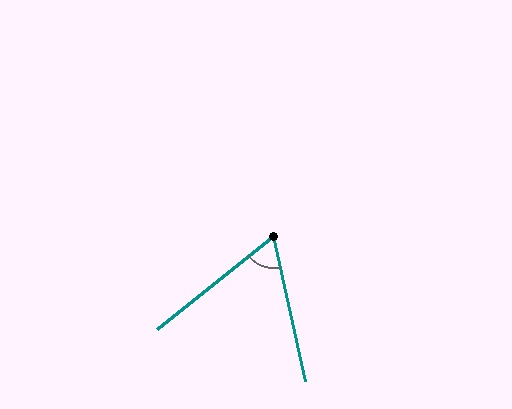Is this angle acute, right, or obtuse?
It is acute.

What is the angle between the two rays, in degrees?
Approximately 64 degrees.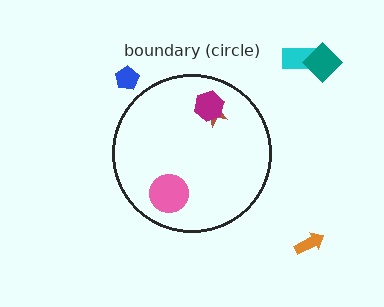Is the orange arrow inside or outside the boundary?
Outside.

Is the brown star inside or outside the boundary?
Inside.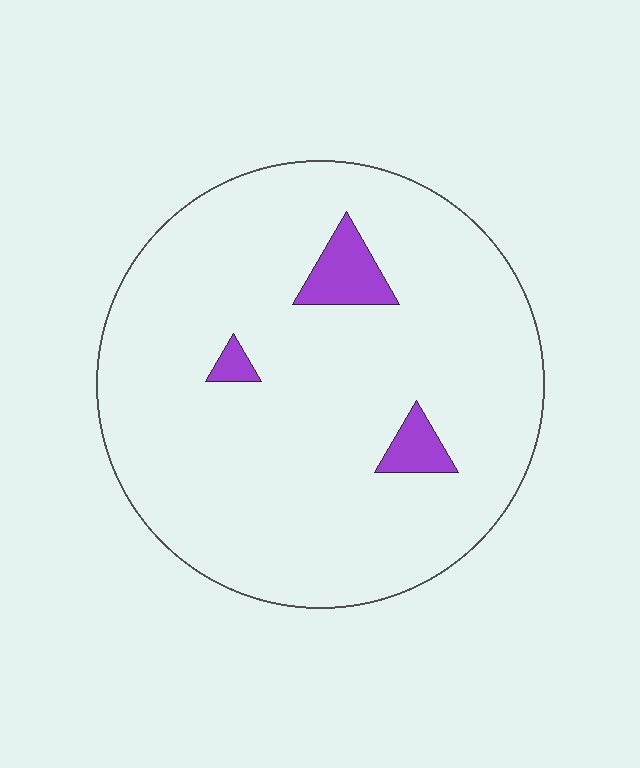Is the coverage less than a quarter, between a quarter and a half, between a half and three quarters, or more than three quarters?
Less than a quarter.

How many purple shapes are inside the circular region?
3.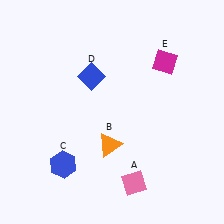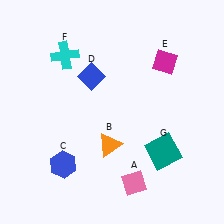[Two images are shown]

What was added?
A cyan cross (F), a teal square (G) were added in Image 2.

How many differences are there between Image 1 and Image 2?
There are 2 differences between the two images.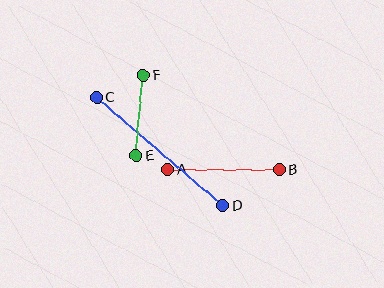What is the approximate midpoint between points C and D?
The midpoint is at approximately (160, 152) pixels.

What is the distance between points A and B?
The distance is approximately 112 pixels.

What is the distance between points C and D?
The distance is approximately 166 pixels.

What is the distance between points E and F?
The distance is approximately 81 pixels.